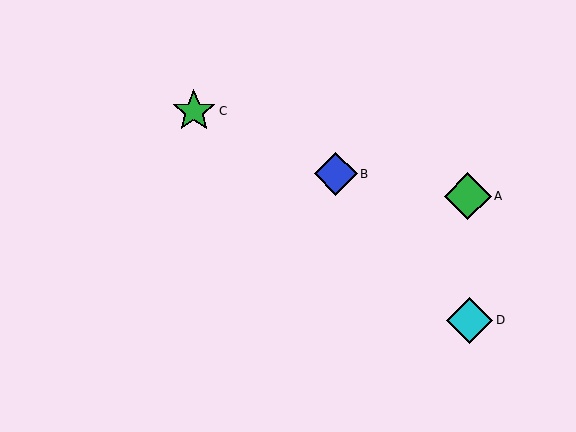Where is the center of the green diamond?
The center of the green diamond is at (468, 196).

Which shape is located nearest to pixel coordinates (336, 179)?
The blue diamond (labeled B) at (336, 174) is nearest to that location.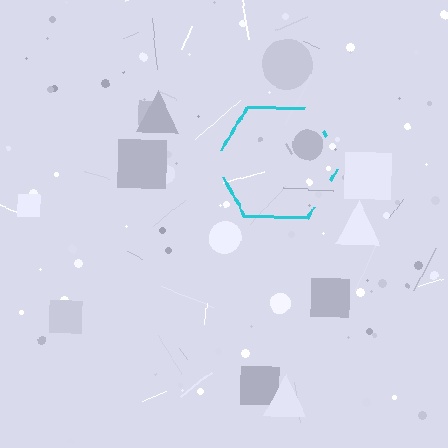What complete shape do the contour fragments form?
The contour fragments form a hexagon.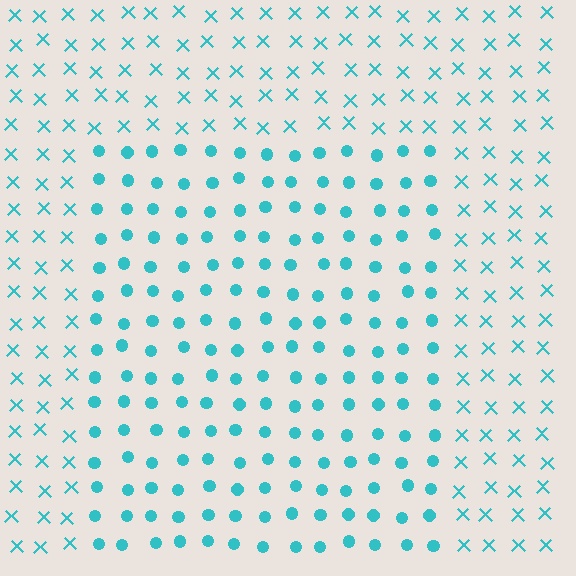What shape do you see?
I see a rectangle.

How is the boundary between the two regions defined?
The boundary is defined by a change in element shape: circles inside vs. X marks outside. All elements share the same color and spacing.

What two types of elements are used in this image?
The image uses circles inside the rectangle region and X marks outside it.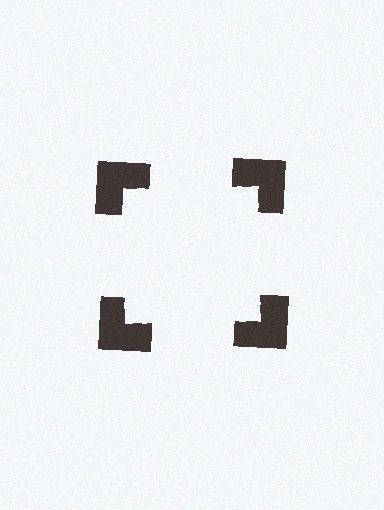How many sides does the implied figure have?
4 sides.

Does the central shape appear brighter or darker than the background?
It typically appears slightly brighter than the background, even though no actual brightness change is drawn.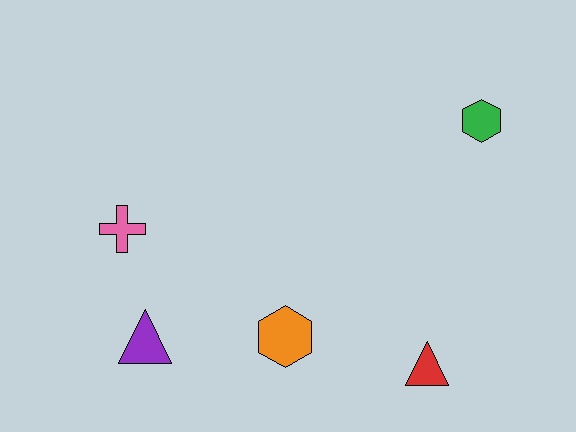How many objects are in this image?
There are 5 objects.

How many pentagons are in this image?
There are no pentagons.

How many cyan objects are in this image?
There are no cyan objects.